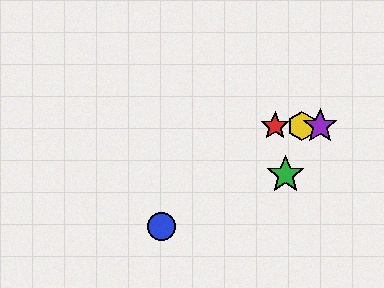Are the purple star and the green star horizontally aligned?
No, the purple star is at y≈126 and the green star is at y≈175.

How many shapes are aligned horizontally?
3 shapes (the red star, the yellow hexagon, the purple star) are aligned horizontally.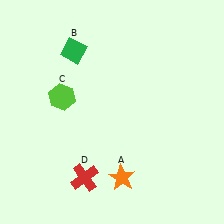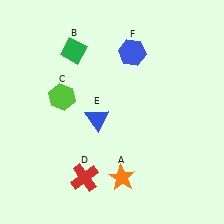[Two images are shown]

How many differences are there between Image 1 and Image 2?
There are 2 differences between the two images.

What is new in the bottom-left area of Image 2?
A blue triangle (E) was added in the bottom-left area of Image 2.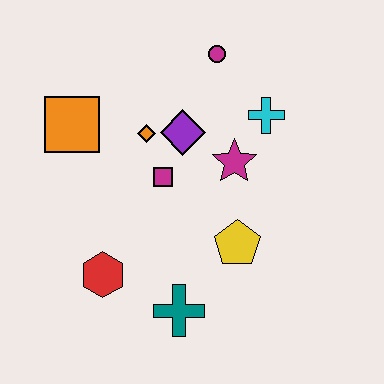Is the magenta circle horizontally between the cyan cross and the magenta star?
No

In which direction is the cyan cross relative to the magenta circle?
The cyan cross is below the magenta circle.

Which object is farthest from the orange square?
The teal cross is farthest from the orange square.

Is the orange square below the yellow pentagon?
No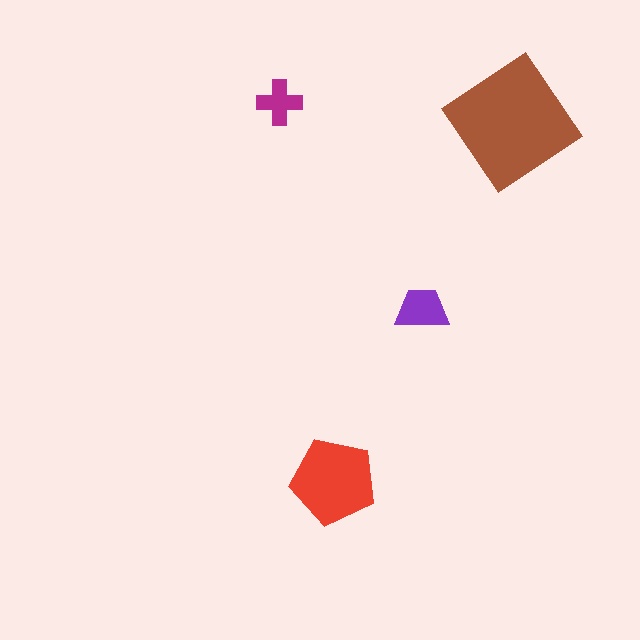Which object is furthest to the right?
The brown diamond is rightmost.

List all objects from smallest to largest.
The magenta cross, the purple trapezoid, the red pentagon, the brown diamond.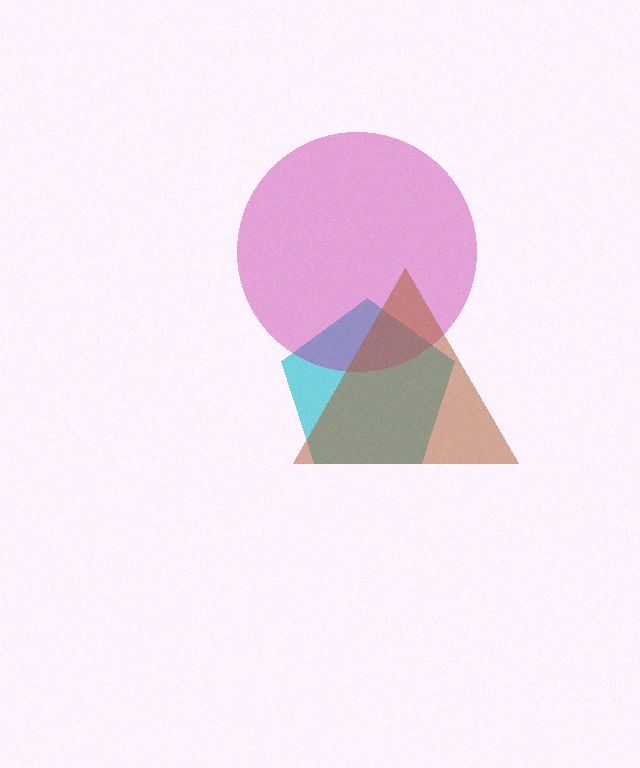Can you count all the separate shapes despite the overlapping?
Yes, there are 3 separate shapes.